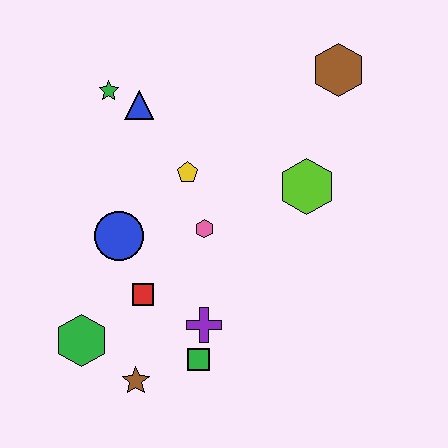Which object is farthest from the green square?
The brown hexagon is farthest from the green square.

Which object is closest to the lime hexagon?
The pink hexagon is closest to the lime hexagon.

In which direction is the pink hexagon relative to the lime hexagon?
The pink hexagon is to the left of the lime hexagon.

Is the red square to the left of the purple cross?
Yes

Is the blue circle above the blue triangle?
No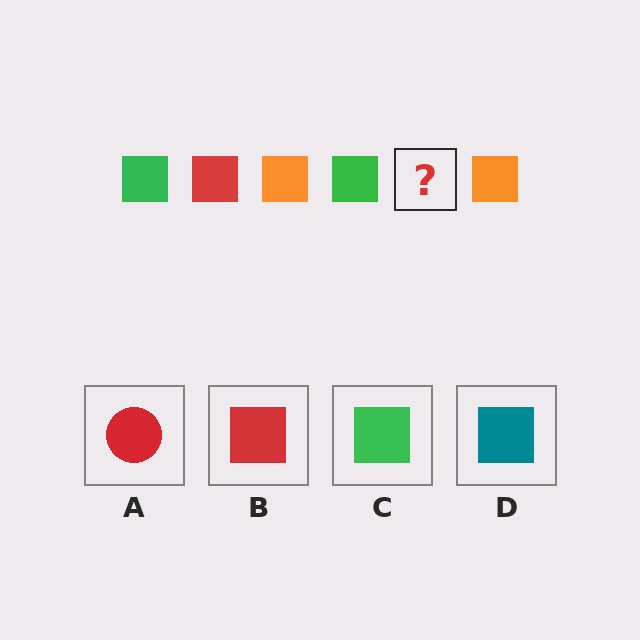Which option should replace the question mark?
Option B.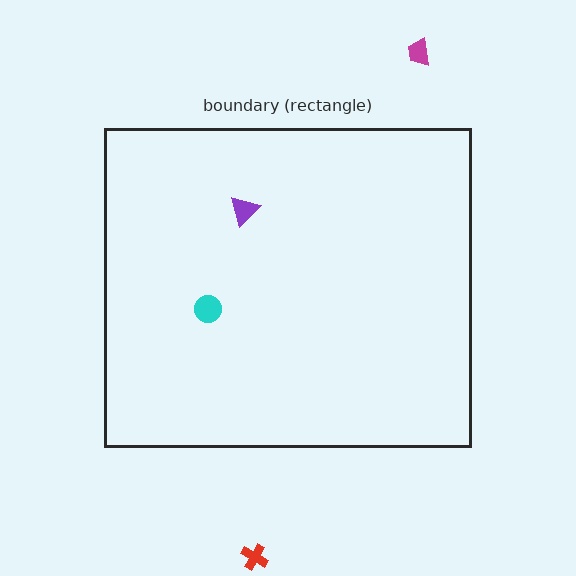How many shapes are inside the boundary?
2 inside, 2 outside.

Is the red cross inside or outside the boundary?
Outside.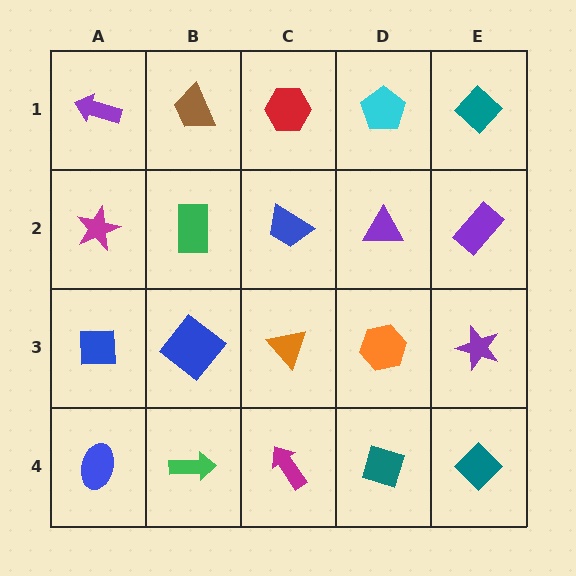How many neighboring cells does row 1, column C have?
3.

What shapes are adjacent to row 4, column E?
A purple star (row 3, column E), a teal diamond (row 4, column D).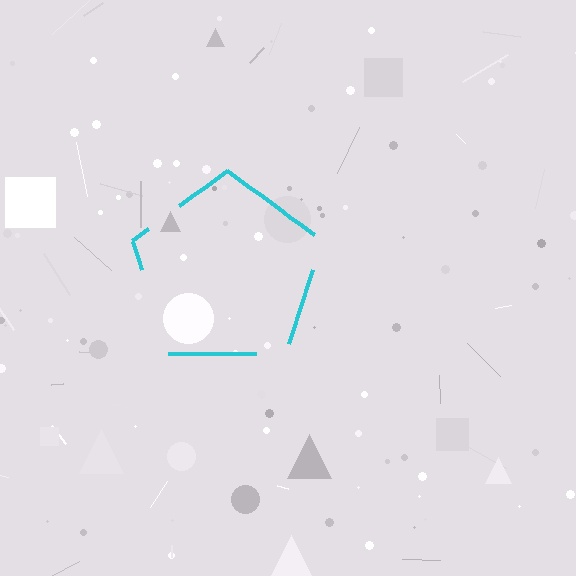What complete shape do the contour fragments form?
The contour fragments form a pentagon.